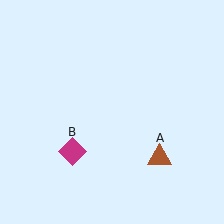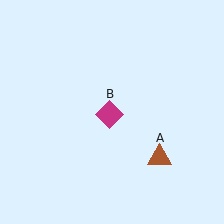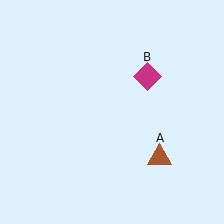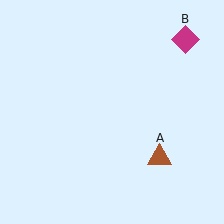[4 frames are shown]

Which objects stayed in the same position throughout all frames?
Brown triangle (object A) remained stationary.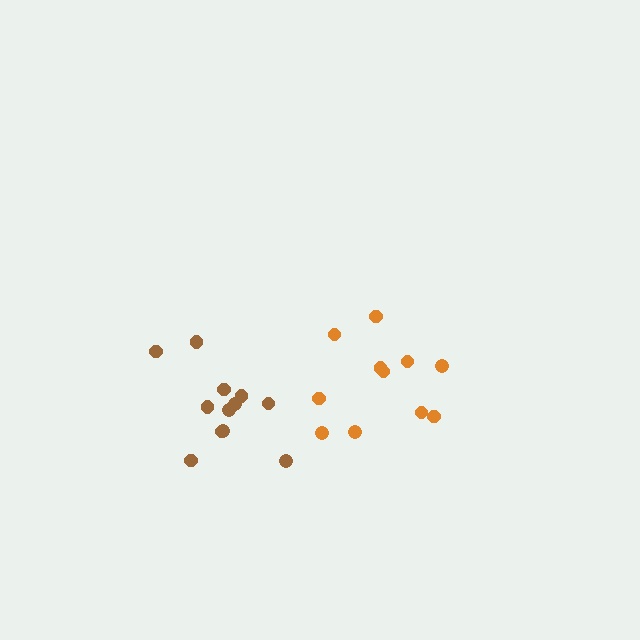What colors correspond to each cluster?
The clusters are colored: brown, orange.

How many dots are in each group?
Group 1: 12 dots, Group 2: 11 dots (23 total).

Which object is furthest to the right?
The orange cluster is rightmost.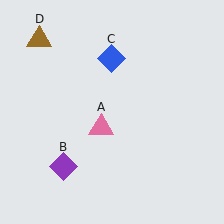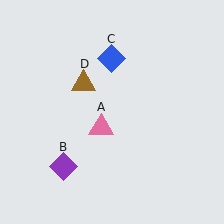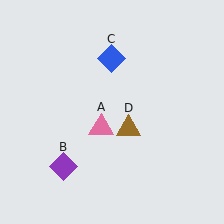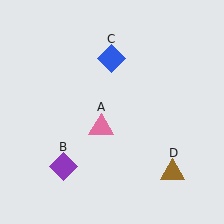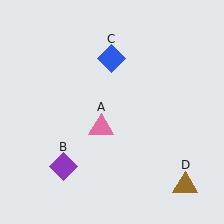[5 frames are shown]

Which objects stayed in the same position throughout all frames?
Pink triangle (object A) and purple diamond (object B) and blue diamond (object C) remained stationary.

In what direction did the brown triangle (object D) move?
The brown triangle (object D) moved down and to the right.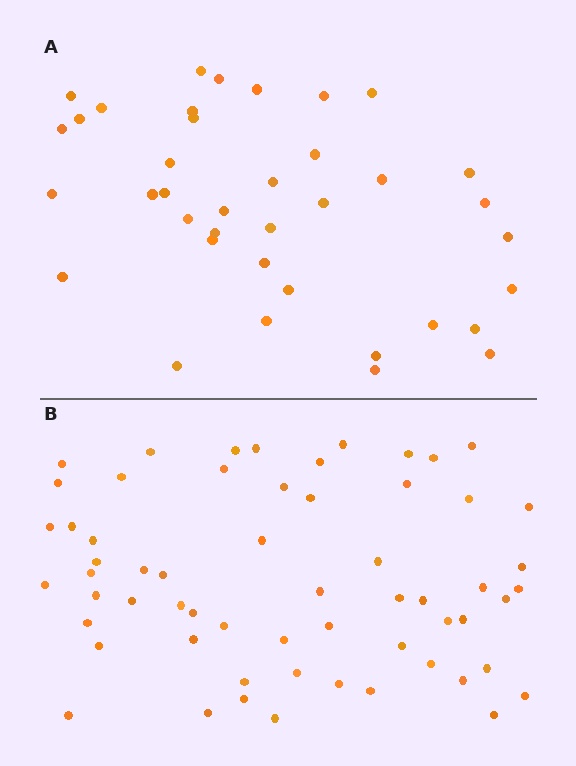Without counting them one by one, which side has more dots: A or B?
Region B (the bottom region) has more dots.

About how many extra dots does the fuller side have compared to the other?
Region B has approximately 20 more dots than region A.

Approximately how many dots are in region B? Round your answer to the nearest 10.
About 60 dots.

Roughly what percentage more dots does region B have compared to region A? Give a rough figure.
About 60% more.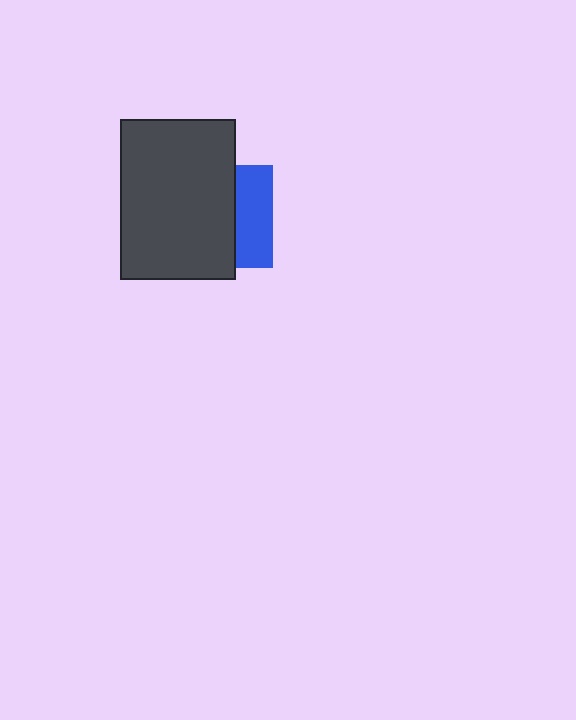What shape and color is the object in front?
The object in front is a dark gray rectangle.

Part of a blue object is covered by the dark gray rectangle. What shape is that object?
It is a square.